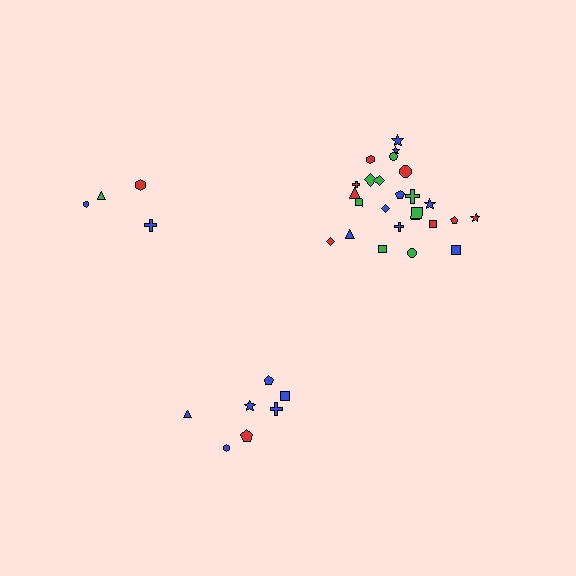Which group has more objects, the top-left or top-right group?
The top-right group.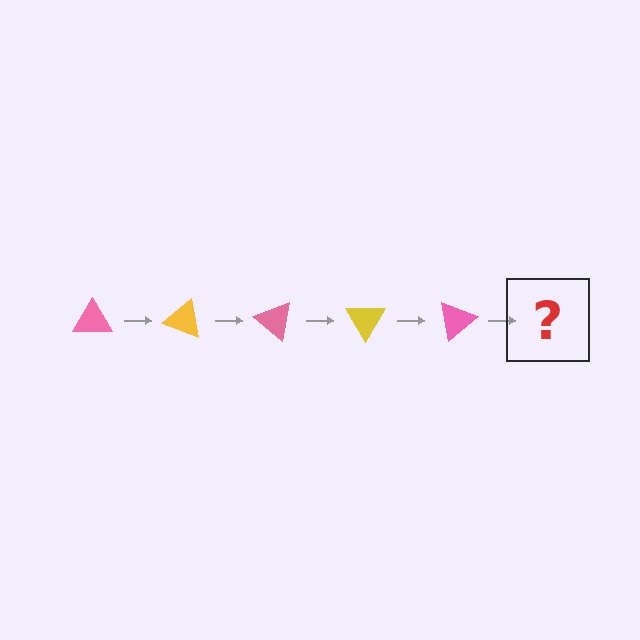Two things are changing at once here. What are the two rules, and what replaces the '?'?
The two rules are that it rotates 20 degrees each step and the color cycles through pink and yellow. The '?' should be a yellow triangle, rotated 100 degrees from the start.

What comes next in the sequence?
The next element should be a yellow triangle, rotated 100 degrees from the start.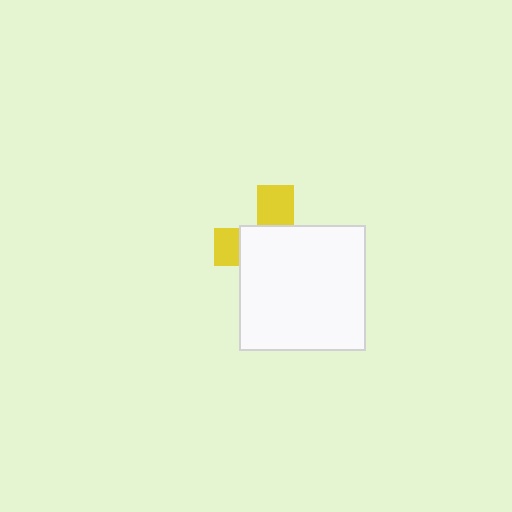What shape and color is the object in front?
The object in front is a white square.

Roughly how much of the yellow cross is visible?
A small part of it is visible (roughly 31%).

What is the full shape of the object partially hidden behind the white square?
The partially hidden object is a yellow cross.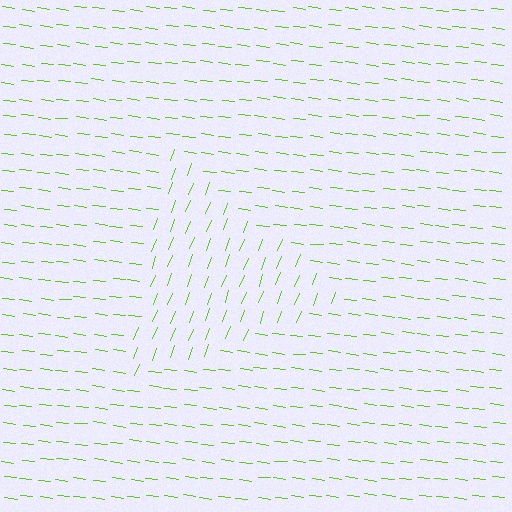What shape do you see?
I see a triangle.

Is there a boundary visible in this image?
Yes, there is a texture boundary formed by a change in line orientation.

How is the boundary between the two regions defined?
The boundary is defined purely by a change in line orientation (approximately 76 degrees difference). All lines are the same color and thickness.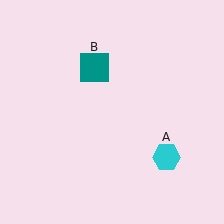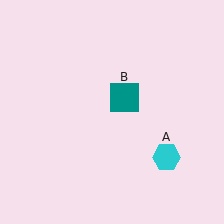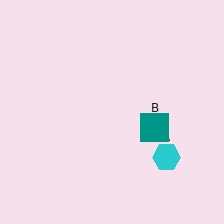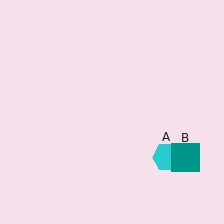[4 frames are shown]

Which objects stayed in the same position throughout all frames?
Cyan hexagon (object A) remained stationary.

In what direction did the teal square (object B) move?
The teal square (object B) moved down and to the right.